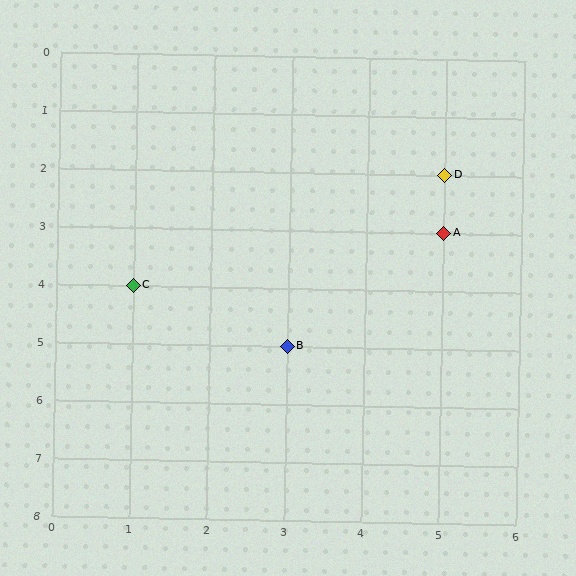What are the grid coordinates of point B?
Point B is at grid coordinates (3, 5).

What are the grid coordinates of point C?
Point C is at grid coordinates (1, 4).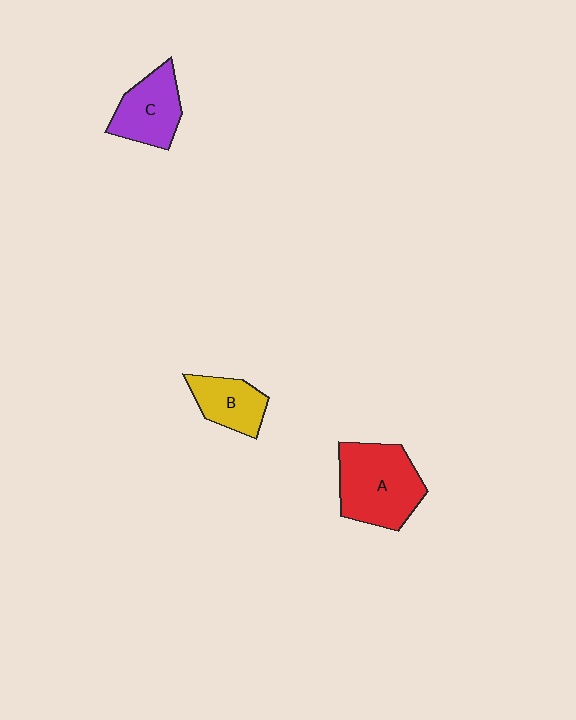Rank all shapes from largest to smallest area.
From largest to smallest: A (red), C (purple), B (yellow).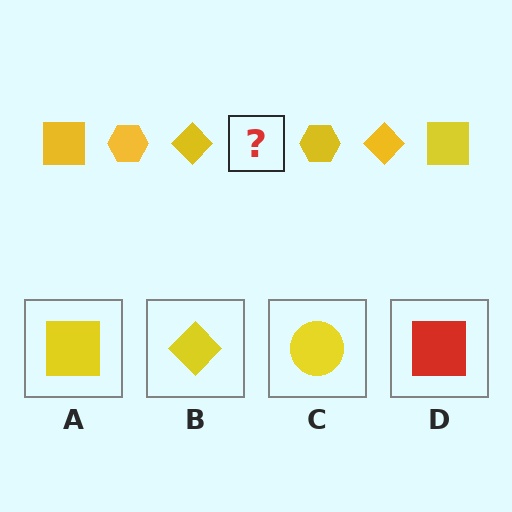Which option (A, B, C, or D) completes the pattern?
A.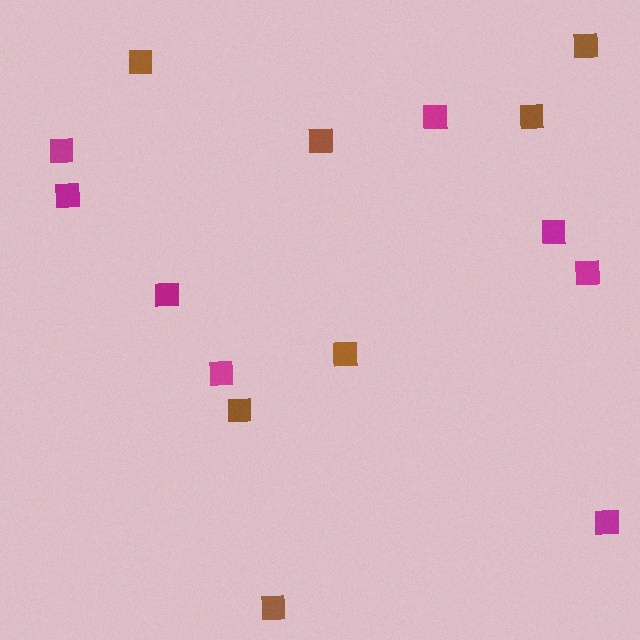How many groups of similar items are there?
There are 2 groups: one group of brown squares (7) and one group of magenta squares (8).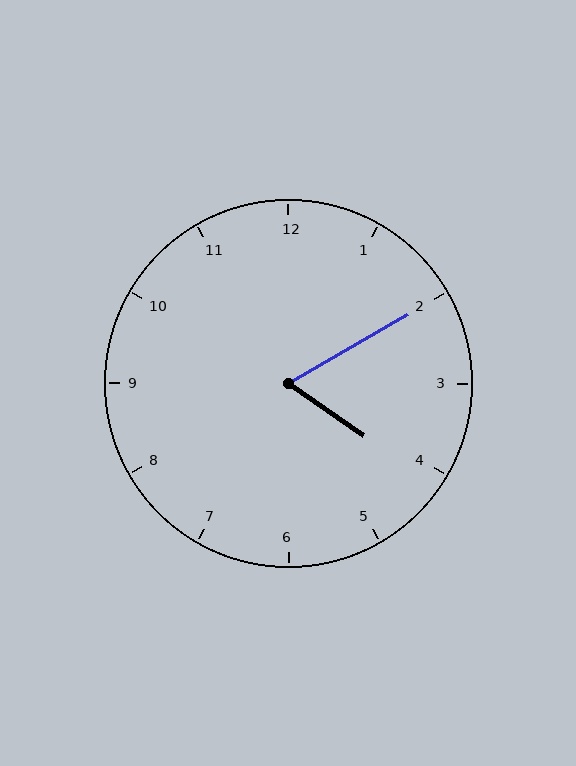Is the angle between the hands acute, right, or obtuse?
It is acute.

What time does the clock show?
4:10.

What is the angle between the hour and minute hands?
Approximately 65 degrees.